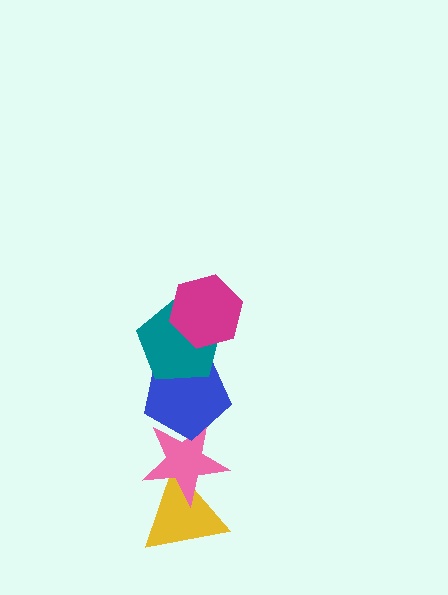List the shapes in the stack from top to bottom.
From top to bottom: the magenta hexagon, the teal pentagon, the blue pentagon, the pink star, the yellow triangle.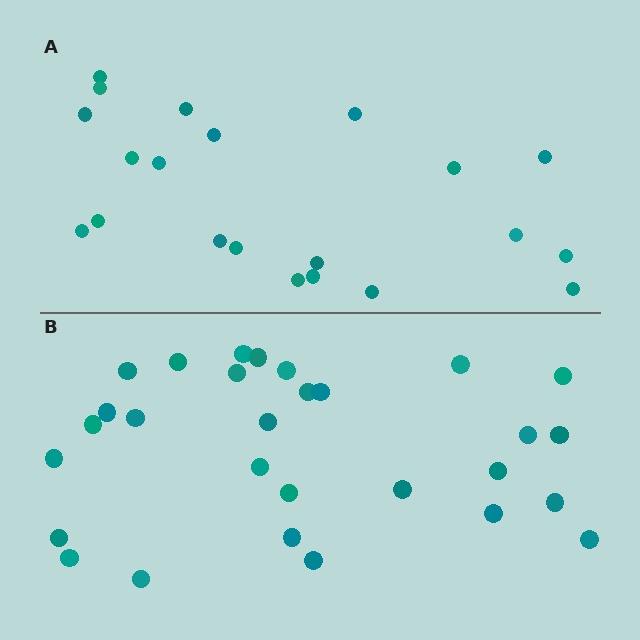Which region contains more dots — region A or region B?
Region B (the bottom region) has more dots.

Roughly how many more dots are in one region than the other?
Region B has roughly 8 or so more dots than region A.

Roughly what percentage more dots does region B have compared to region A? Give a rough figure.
About 40% more.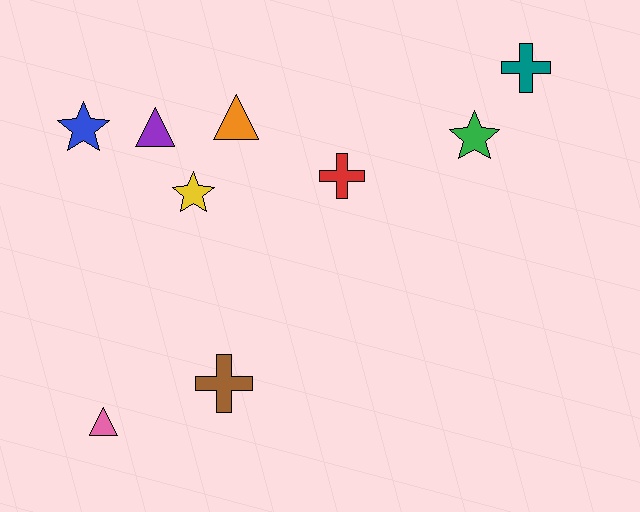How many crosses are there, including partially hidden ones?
There are 3 crosses.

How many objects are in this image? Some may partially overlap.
There are 9 objects.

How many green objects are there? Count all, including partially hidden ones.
There is 1 green object.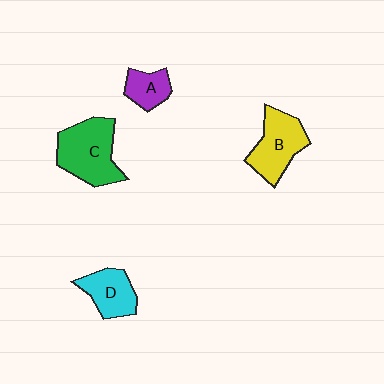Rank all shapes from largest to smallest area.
From largest to smallest: C (green), B (yellow), D (cyan), A (purple).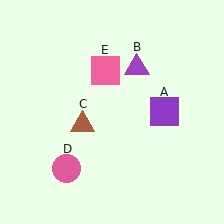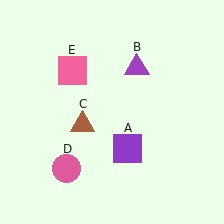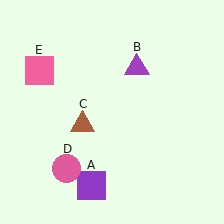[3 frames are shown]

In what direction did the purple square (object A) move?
The purple square (object A) moved down and to the left.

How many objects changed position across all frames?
2 objects changed position: purple square (object A), pink square (object E).